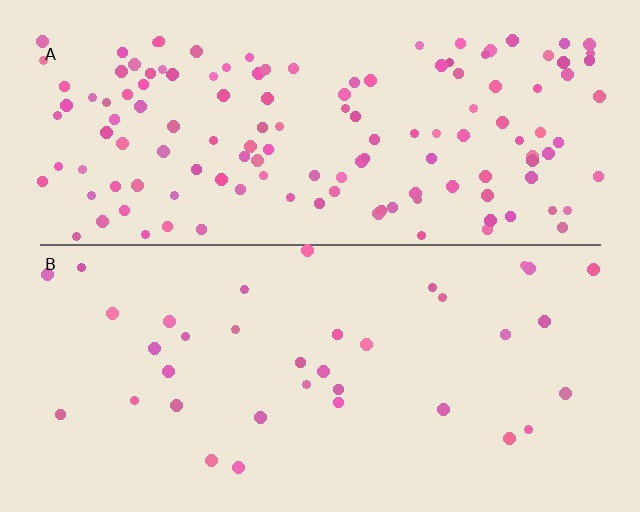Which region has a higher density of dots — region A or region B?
A (the top).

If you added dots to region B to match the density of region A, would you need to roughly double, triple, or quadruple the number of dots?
Approximately quadruple.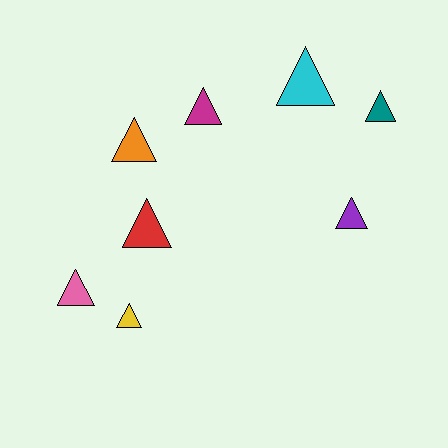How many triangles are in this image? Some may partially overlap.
There are 8 triangles.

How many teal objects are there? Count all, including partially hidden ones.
There is 1 teal object.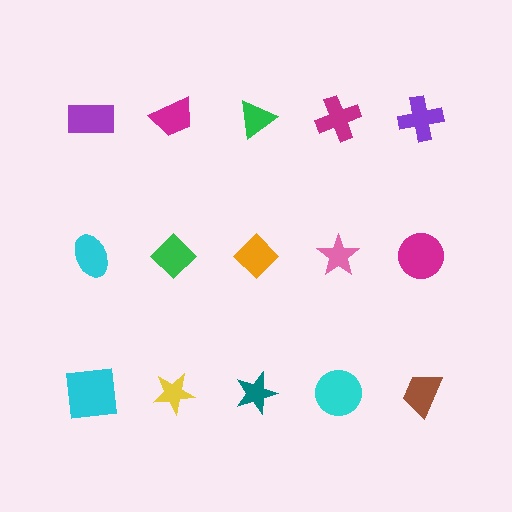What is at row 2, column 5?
A magenta circle.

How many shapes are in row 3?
5 shapes.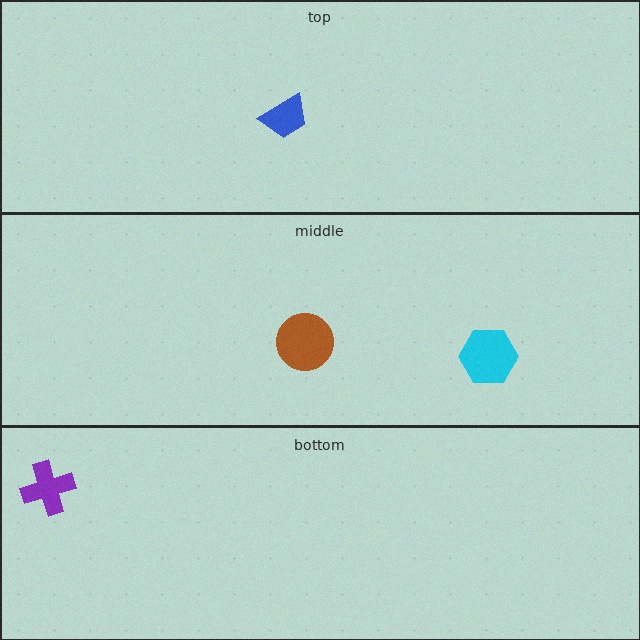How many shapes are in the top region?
1.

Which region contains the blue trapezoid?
The top region.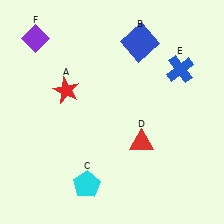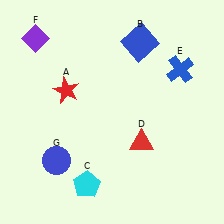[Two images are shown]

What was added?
A blue circle (G) was added in Image 2.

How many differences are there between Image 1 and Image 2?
There is 1 difference between the two images.